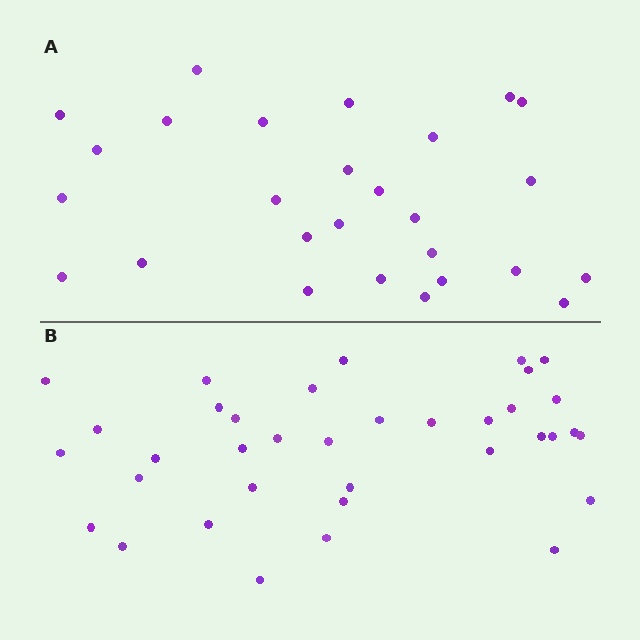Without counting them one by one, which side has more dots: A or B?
Region B (the bottom region) has more dots.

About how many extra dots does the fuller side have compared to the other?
Region B has roughly 8 or so more dots than region A.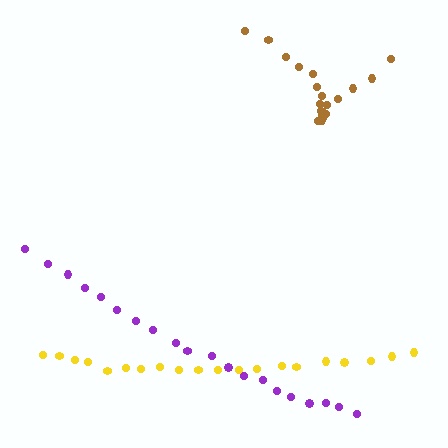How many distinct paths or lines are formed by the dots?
There are 3 distinct paths.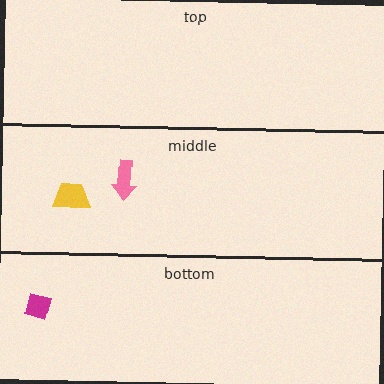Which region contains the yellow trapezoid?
The middle region.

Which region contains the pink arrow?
The middle region.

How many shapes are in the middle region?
2.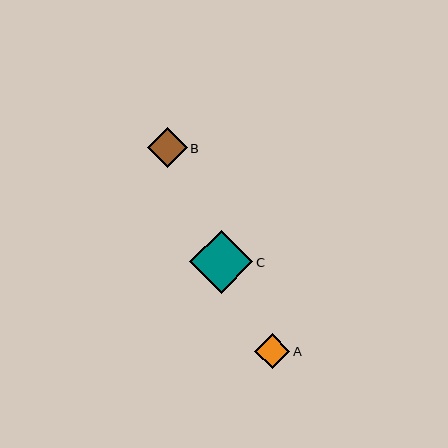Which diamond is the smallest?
Diamond A is the smallest with a size of approximately 35 pixels.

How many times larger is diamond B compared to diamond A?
Diamond B is approximately 1.1 times the size of diamond A.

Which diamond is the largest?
Diamond C is the largest with a size of approximately 63 pixels.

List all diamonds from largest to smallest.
From largest to smallest: C, B, A.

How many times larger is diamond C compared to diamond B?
Diamond C is approximately 1.6 times the size of diamond B.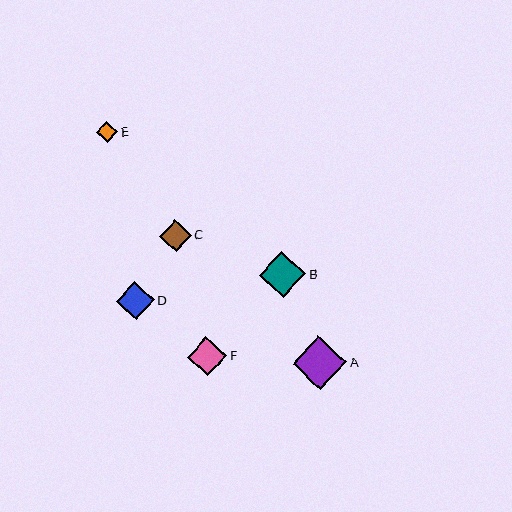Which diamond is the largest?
Diamond A is the largest with a size of approximately 54 pixels.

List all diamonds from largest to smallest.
From largest to smallest: A, B, F, D, C, E.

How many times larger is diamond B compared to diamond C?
Diamond B is approximately 1.5 times the size of diamond C.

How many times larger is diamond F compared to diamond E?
Diamond F is approximately 1.9 times the size of diamond E.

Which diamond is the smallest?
Diamond E is the smallest with a size of approximately 21 pixels.